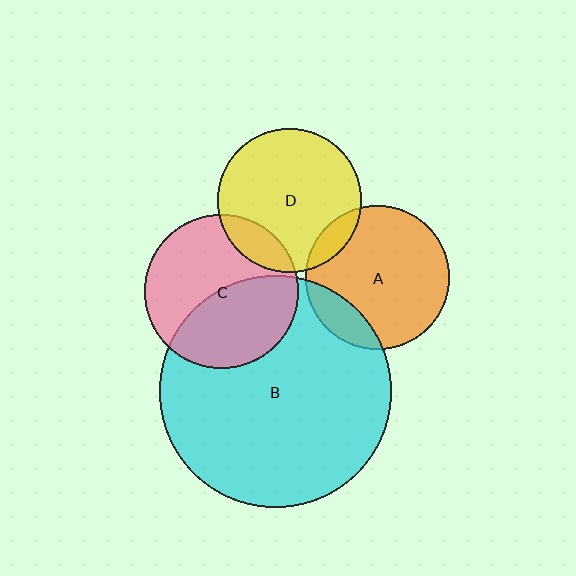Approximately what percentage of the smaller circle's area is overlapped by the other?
Approximately 10%.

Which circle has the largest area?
Circle B (cyan).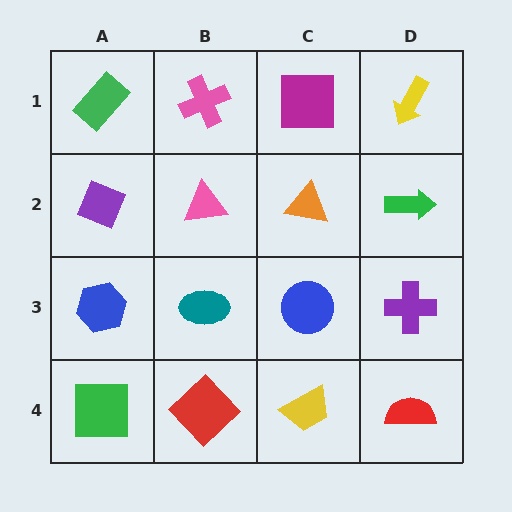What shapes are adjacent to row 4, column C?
A blue circle (row 3, column C), a red diamond (row 4, column B), a red semicircle (row 4, column D).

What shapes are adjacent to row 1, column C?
An orange triangle (row 2, column C), a pink cross (row 1, column B), a yellow arrow (row 1, column D).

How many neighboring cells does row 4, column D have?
2.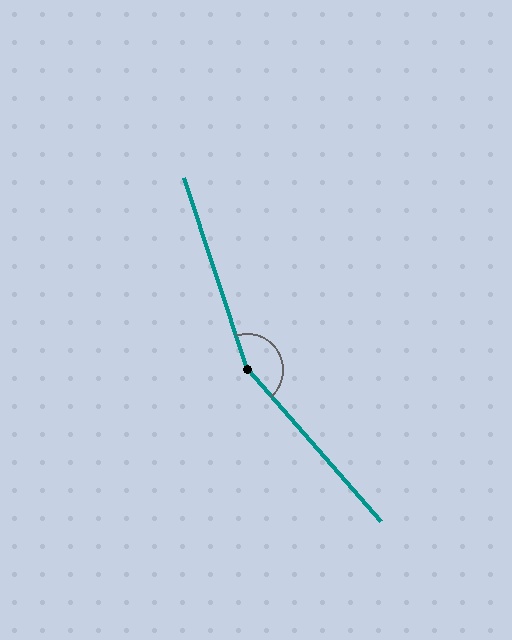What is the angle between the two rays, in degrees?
Approximately 157 degrees.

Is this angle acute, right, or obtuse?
It is obtuse.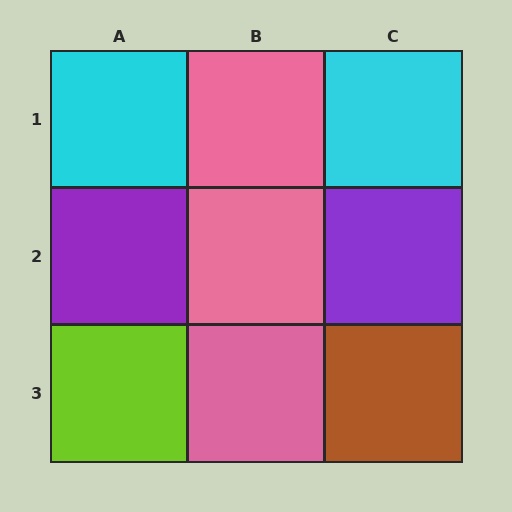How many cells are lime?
1 cell is lime.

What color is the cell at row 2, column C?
Purple.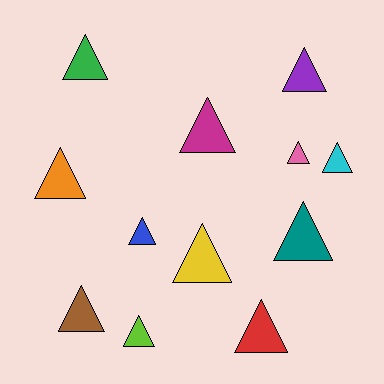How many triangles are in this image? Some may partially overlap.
There are 12 triangles.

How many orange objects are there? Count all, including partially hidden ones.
There is 1 orange object.